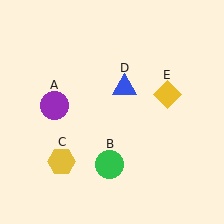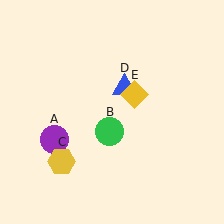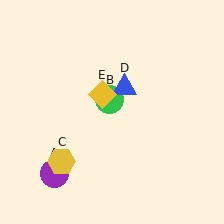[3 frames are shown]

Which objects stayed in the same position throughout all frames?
Yellow hexagon (object C) and blue triangle (object D) remained stationary.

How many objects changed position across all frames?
3 objects changed position: purple circle (object A), green circle (object B), yellow diamond (object E).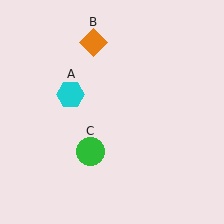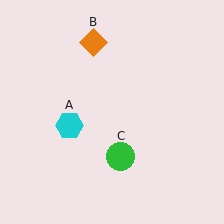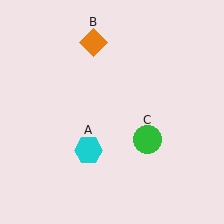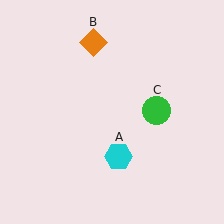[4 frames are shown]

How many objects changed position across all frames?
2 objects changed position: cyan hexagon (object A), green circle (object C).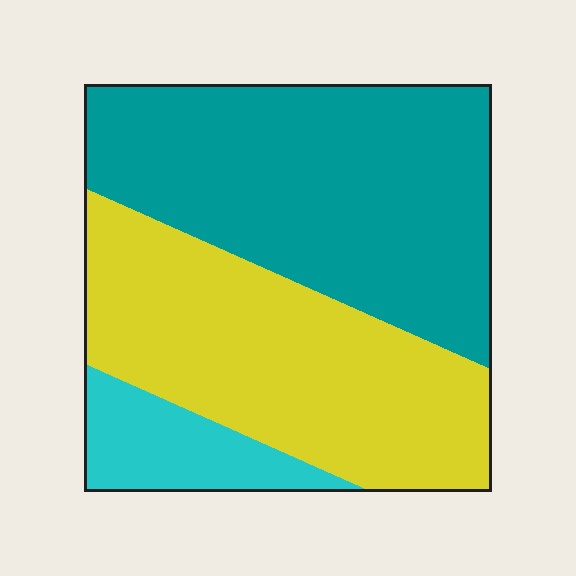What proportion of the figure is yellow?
Yellow covers around 40% of the figure.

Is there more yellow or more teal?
Teal.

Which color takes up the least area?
Cyan, at roughly 10%.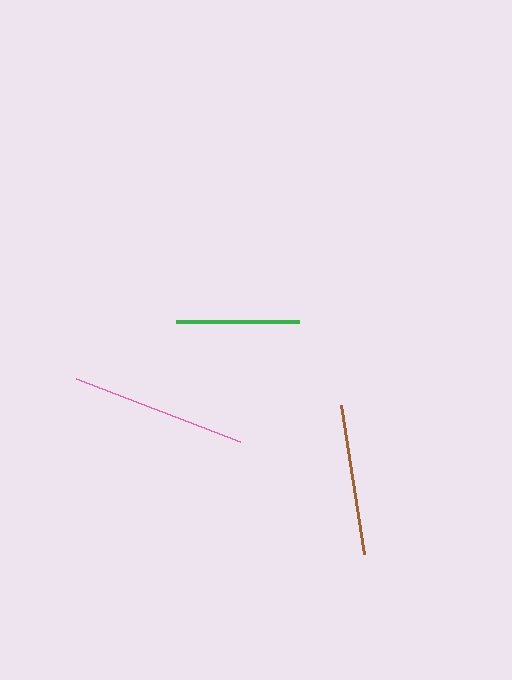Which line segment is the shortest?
The green line is the shortest at approximately 124 pixels.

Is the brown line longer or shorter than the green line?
The brown line is longer than the green line.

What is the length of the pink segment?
The pink segment is approximately 176 pixels long.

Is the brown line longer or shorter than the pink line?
The pink line is longer than the brown line.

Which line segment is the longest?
The pink line is the longest at approximately 176 pixels.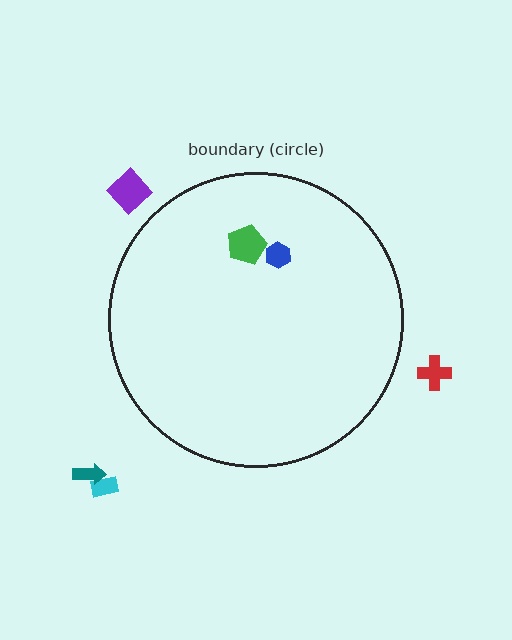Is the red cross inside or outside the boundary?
Outside.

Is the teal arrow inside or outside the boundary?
Outside.